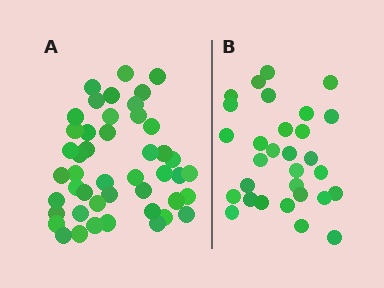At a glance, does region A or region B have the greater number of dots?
Region A (the left region) has more dots.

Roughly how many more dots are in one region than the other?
Region A has approximately 15 more dots than region B.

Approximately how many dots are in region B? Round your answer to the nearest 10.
About 30 dots.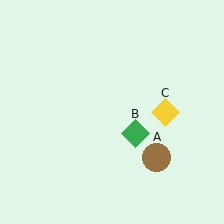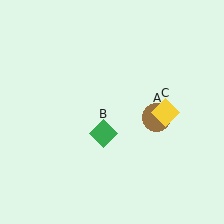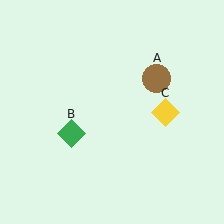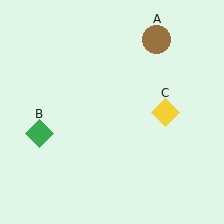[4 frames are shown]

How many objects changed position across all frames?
2 objects changed position: brown circle (object A), green diamond (object B).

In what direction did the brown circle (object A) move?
The brown circle (object A) moved up.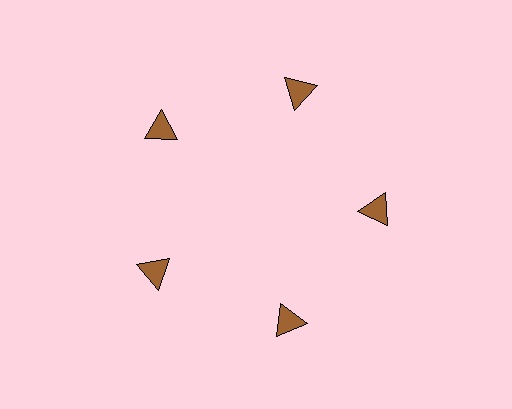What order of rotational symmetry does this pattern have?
This pattern has 5-fold rotational symmetry.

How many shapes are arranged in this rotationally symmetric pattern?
There are 5 shapes, arranged in 5 groups of 1.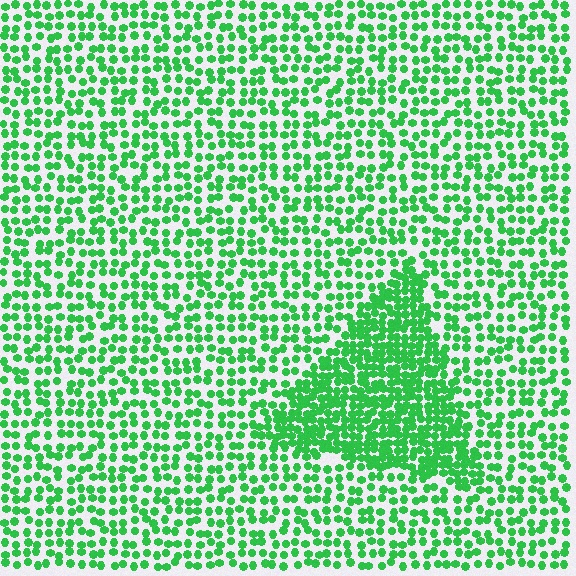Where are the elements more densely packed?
The elements are more densely packed inside the triangle boundary.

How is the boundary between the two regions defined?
The boundary is defined by a change in element density (approximately 2.0x ratio). All elements are the same color, size, and shape.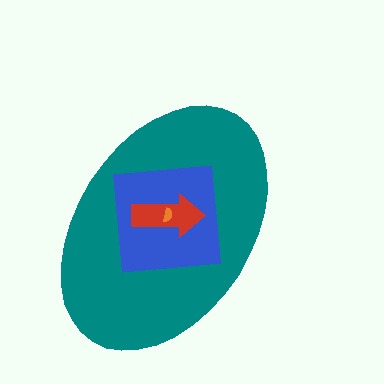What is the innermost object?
The orange semicircle.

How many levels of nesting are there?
4.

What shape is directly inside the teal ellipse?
The blue square.